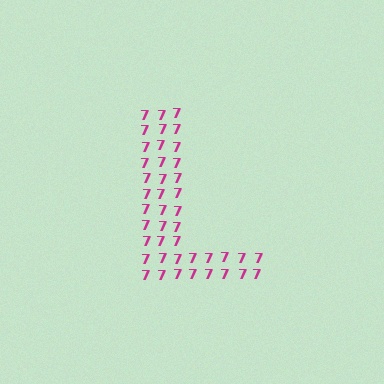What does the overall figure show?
The overall figure shows the letter L.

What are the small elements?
The small elements are digit 7's.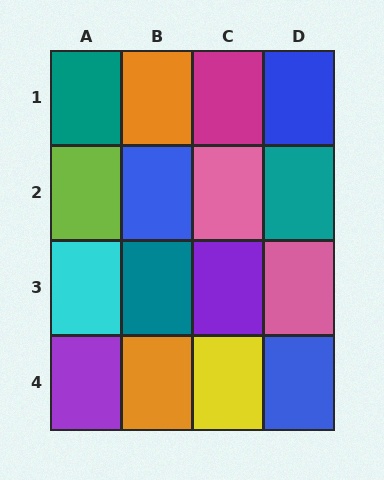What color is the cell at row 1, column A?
Teal.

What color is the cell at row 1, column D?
Blue.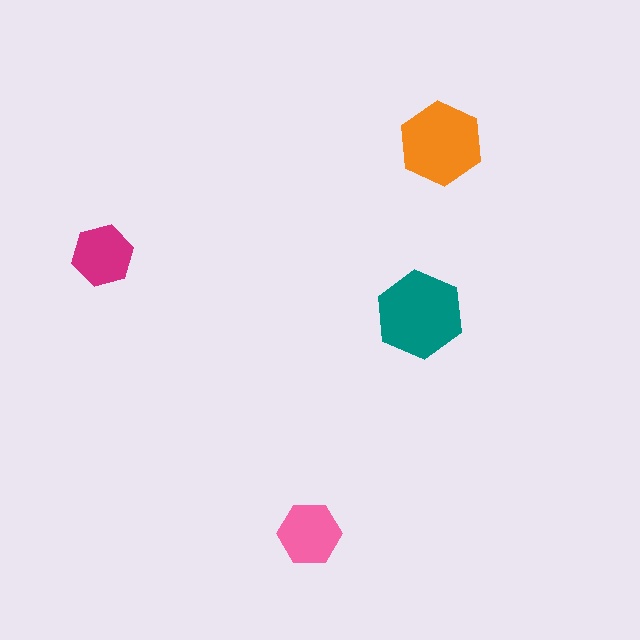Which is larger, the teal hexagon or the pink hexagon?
The teal one.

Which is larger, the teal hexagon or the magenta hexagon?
The teal one.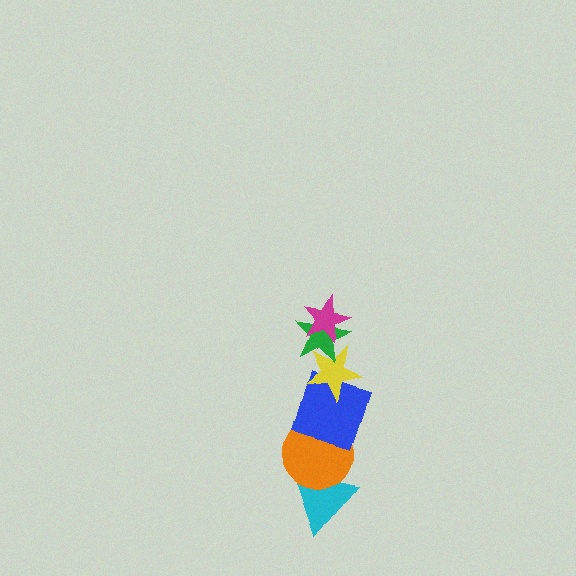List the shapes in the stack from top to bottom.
From top to bottom: the magenta star, the green star, the yellow star, the blue square, the orange circle, the cyan triangle.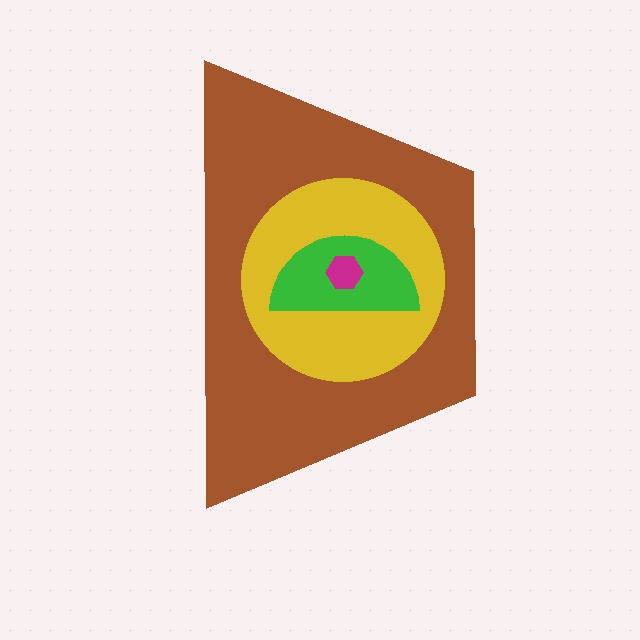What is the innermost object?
The magenta hexagon.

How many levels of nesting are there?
4.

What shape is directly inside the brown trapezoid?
The yellow circle.